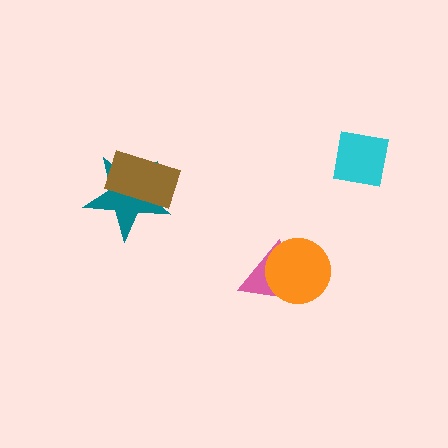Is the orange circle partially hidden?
No, no other shape covers it.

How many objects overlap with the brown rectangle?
1 object overlaps with the brown rectangle.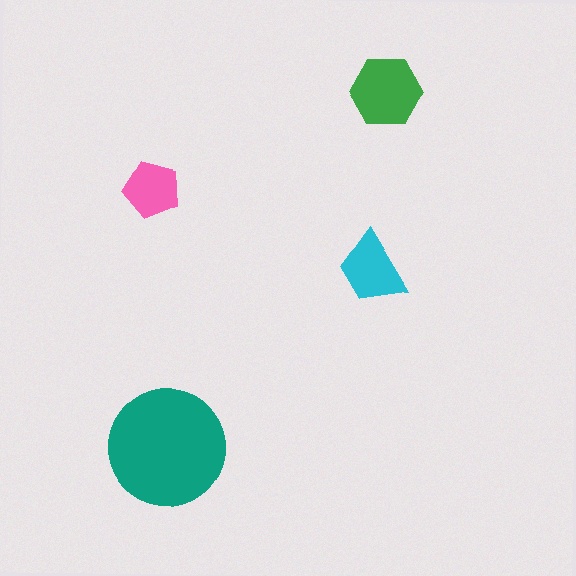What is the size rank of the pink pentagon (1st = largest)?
4th.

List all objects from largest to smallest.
The teal circle, the green hexagon, the cyan trapezoid, the pink pentagon.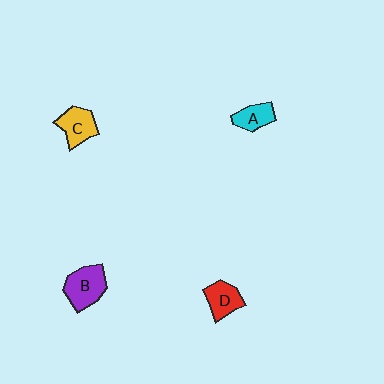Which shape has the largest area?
Shape B (purple).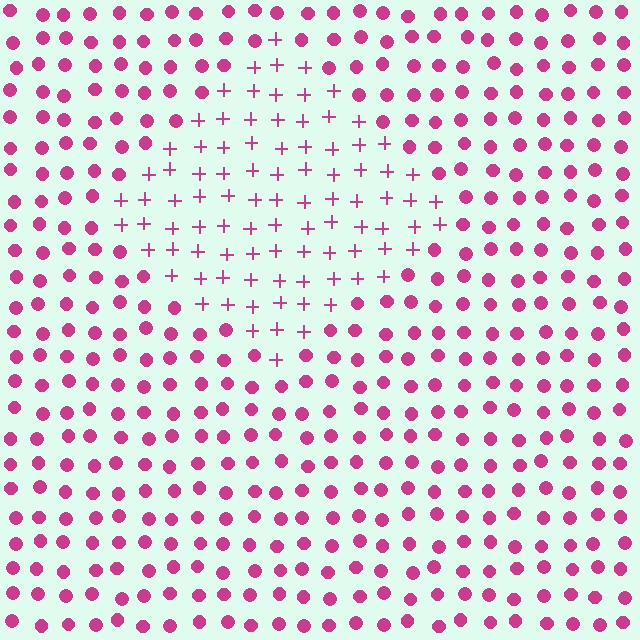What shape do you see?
I see a diamond.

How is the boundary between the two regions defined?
The boundary is defined by a change in element shape: plus signs inside vs. circles outside. All elements share the same color and spacing.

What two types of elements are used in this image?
The image uses plus signs inside the diamond region and circles outside it.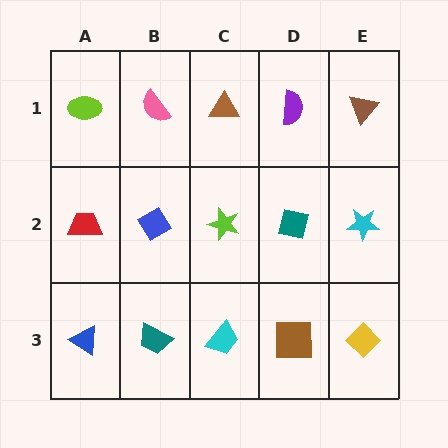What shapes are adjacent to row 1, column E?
A cyan star (row 2, column E), a purple semicircle (row 1, column D).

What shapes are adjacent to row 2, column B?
A pink semicircle (row 1, column B), a teal trapezoid (row 3, column B), a red trapezoid (row 2, column A), a lime star (row 2, column C).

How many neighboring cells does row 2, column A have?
3.